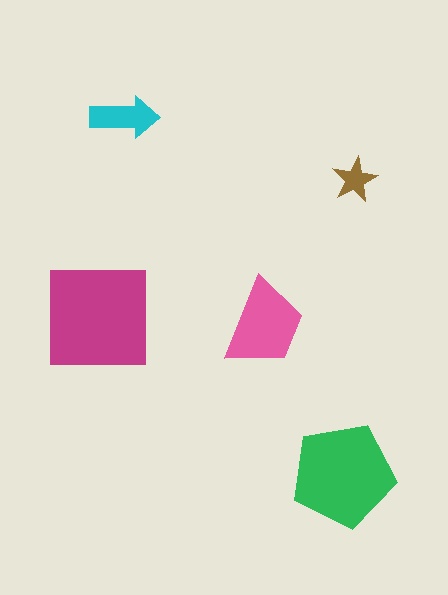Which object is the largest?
The magenta square.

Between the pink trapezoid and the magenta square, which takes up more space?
The magenta square.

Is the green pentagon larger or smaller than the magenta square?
Smaller.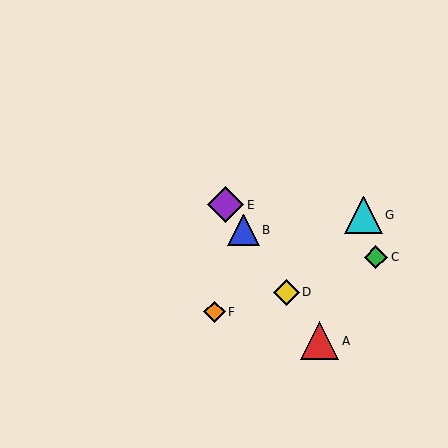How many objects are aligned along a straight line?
4 objects (A, B, D, E) are aligned along a straight line.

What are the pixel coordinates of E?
Object E is at (226, 205).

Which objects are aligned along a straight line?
Objects A, B, D, E are aligned along a straight line.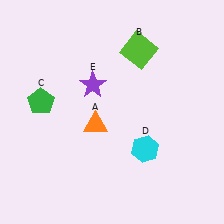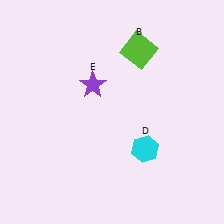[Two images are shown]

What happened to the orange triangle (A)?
The orange triangle (A) was removed in Image 2. It was in the bottom-left area of Image 1.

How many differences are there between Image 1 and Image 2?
There are 2 differences between the two images.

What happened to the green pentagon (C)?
The green pentagon (C) was removed in Image 2. It was in the top-left area of Image 1.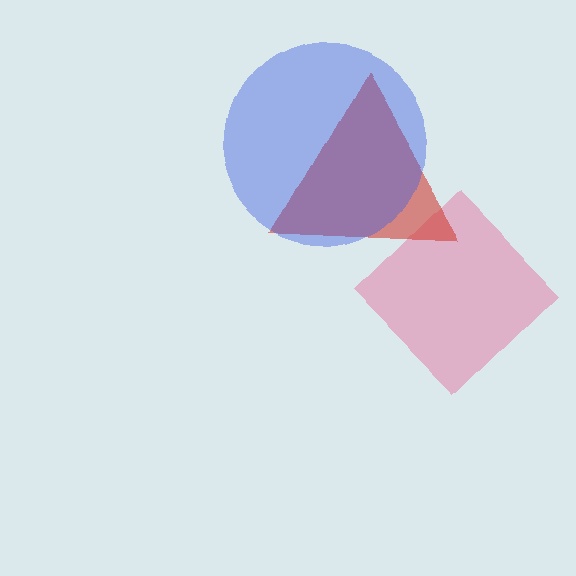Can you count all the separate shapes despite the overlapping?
Yes, there are 3 separate shapes.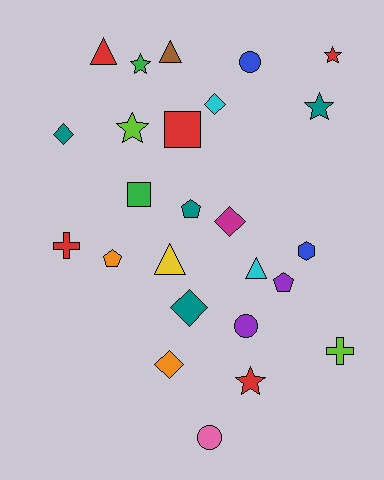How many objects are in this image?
There are 25 objects.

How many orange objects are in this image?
There are 2 orange objects.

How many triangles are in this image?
There are 4 triangles.